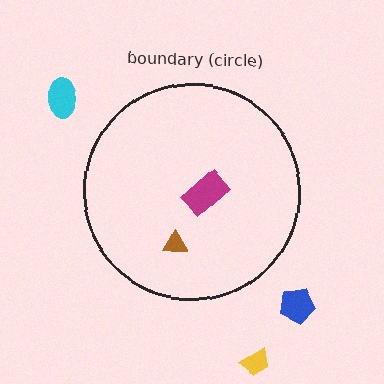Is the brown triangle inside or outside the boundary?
Inside.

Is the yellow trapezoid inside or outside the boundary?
Outside.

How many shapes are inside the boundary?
2 inside, 3 outside.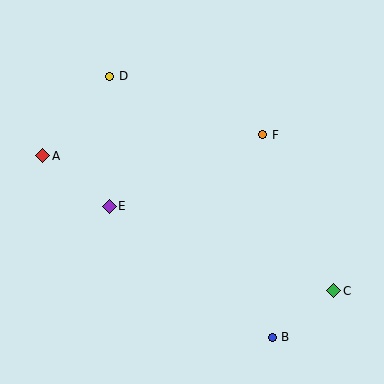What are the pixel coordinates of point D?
Point D is at (110, 76).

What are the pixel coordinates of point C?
Point C is at (334, 291).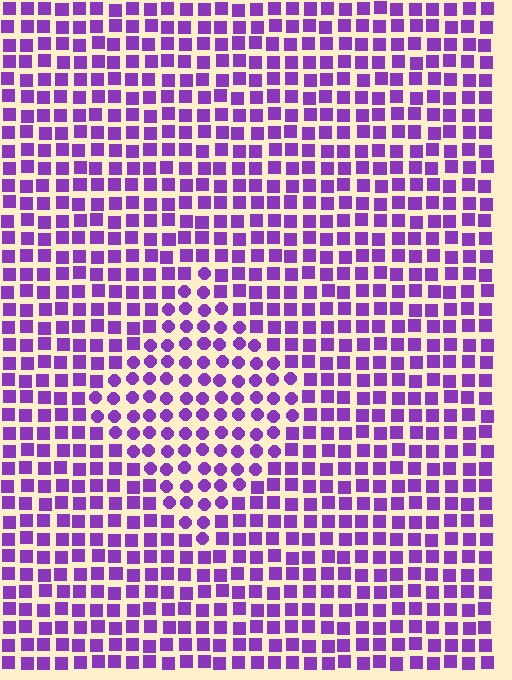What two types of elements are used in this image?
The image uses circles inside the diamond region and squares outside it.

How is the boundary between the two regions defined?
The boundary is defined by a change in element shape: circles inside vs. squares outside. All elements share the same color and spacing.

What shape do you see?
I see a diamond.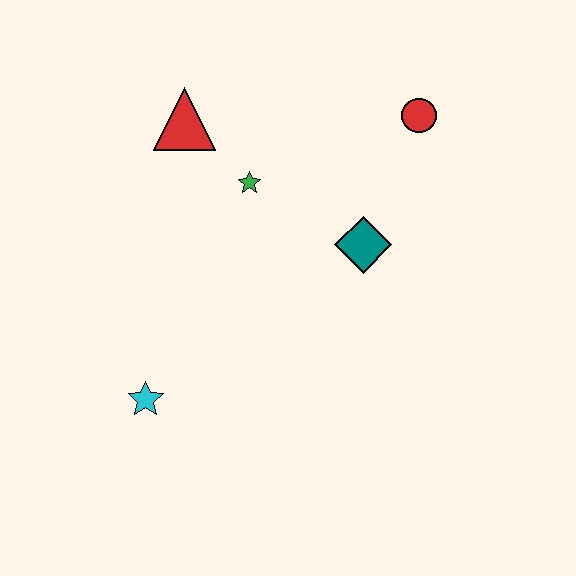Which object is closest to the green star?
The red triangle is closest to the green star.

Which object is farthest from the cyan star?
The red circle is farthest from the cyan star.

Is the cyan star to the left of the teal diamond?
Yes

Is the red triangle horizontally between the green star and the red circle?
No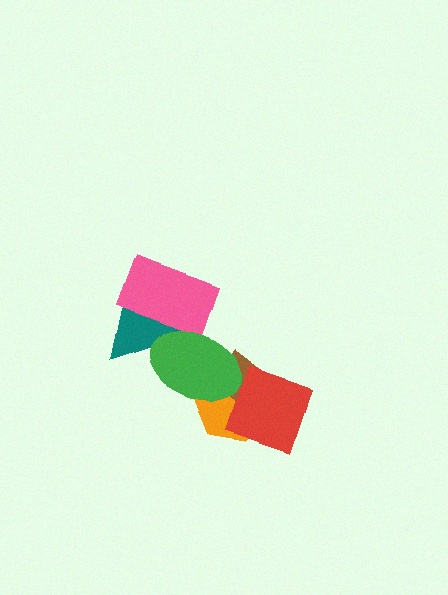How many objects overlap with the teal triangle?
2 objects overlap with the teal triangle.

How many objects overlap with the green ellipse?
5 objects overlap with the green ellipse.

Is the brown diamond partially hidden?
Yes, it is partially covered by another shape.